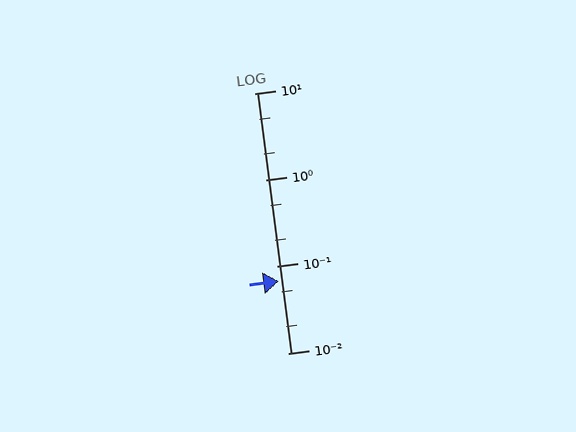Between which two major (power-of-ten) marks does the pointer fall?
The pointer is between 0.01 and 0.1.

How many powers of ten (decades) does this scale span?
The scale spans 3 decades, from 0.01 to 10.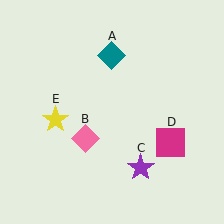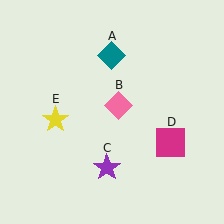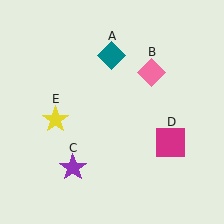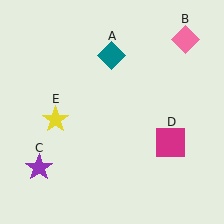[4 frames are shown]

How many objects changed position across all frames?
2 objects changed position: pink diamond (object B), purple star (object C).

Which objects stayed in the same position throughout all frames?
Teal diamond (object A) and magenta square (object D) and yellow star (object E) remained stationary.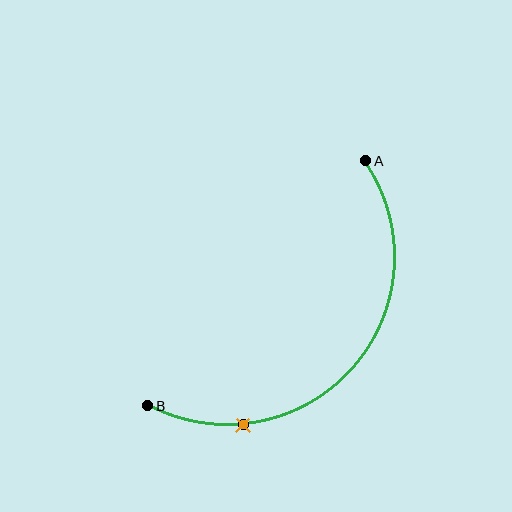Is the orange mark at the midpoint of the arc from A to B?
No. The orange mark lies on the arc but is closer to endpoint B. The arc midpoint would be at the point on the curve equidistant along the arc from both A and B.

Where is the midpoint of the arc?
The arc midpoint is the point on the curve farthest from the straight line joining A and B. It sits below and to the right of that line.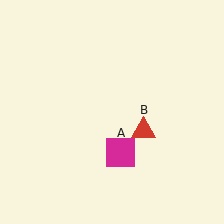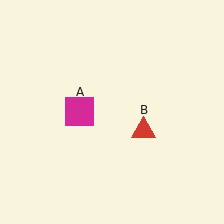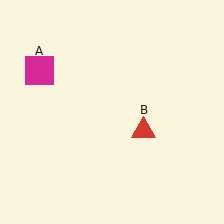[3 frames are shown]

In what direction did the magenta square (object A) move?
The magenta square (object A) moved up and to the left.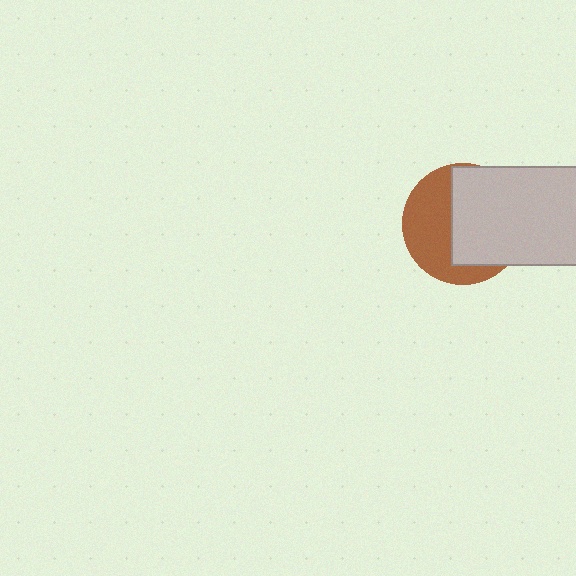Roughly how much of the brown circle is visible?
About half of it is visible (roughly 46%).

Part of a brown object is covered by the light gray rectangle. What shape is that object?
It is a circle.